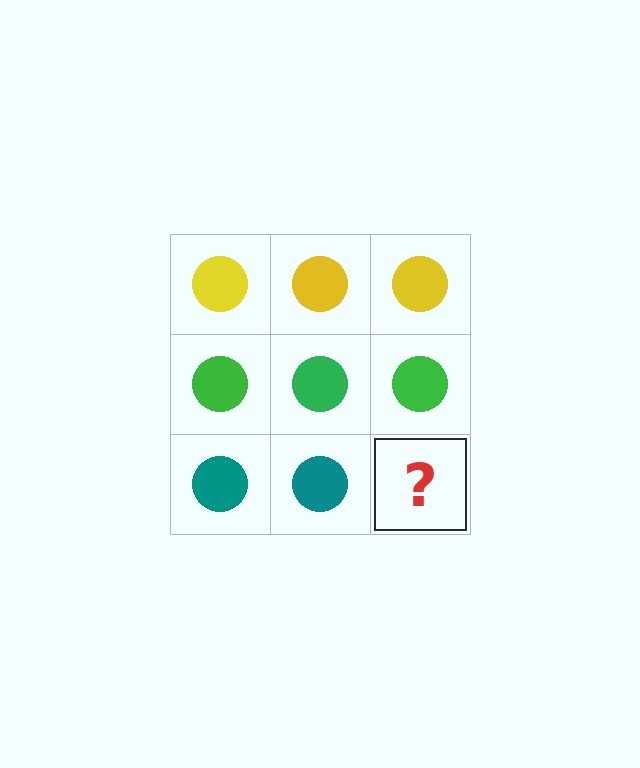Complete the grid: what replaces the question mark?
The question mark should be replaced with a teal circle.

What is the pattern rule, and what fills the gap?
The rule is that each row has a consistent color. The gap should be filled with a teal circle.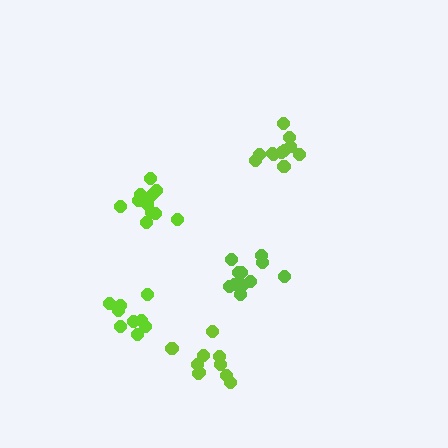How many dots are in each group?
Group 1: 12 dots, Group 2: 11 dots, Group 3: 11 dots, Group 4: 11 dots, Group 5: 9 dots (54 total).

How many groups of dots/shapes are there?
There are 5 groups.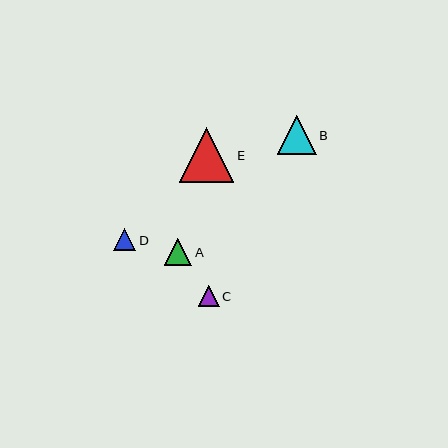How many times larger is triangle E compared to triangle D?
Triangle E is approximately 2.4 times the size of triangle D.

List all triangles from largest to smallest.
From largest to smallest: E, B, A, D, C.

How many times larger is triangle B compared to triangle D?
Triangle B is approximately 1.8 times the size of triangle D.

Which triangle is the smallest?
Triangle C is the smallest with a size of approximately 21 pixels.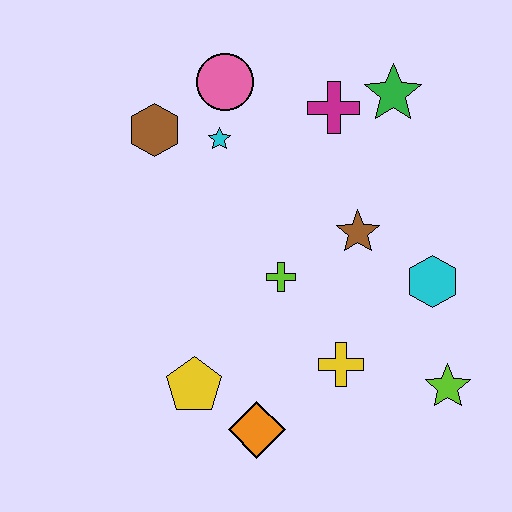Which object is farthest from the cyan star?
The lime star is farthest from the cyan star.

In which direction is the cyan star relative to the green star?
The cyan star is to the left of the green star.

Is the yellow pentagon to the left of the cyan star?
Yes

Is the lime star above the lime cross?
No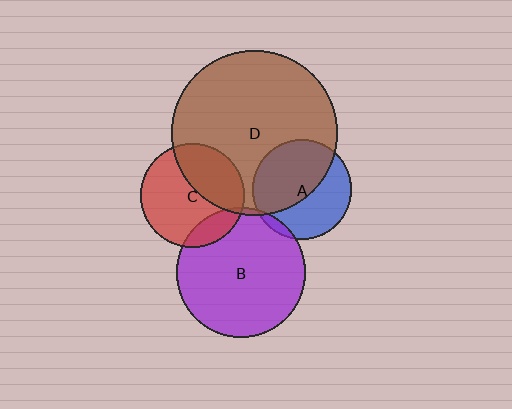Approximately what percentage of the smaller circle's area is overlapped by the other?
Approximately 5%.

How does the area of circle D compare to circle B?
Approximately 1.6 times.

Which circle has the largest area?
Circle D (brown).